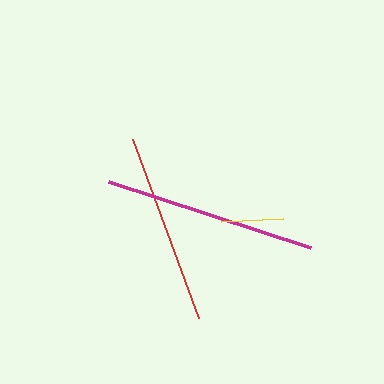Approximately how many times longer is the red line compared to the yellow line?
The red line is approximately 3.1 times the length of the yellow line.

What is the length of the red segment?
The red segment is approximately 190 pixels long.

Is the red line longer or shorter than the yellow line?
The red line is longer than the yellow line.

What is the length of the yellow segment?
The yellow segment is approximately 62 pixels long.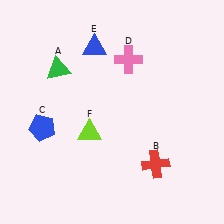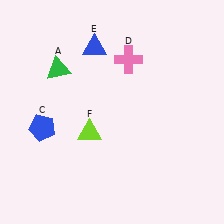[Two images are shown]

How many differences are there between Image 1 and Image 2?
There is 1 difference between the two images.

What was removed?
The red cross (B) was removed in Image 2.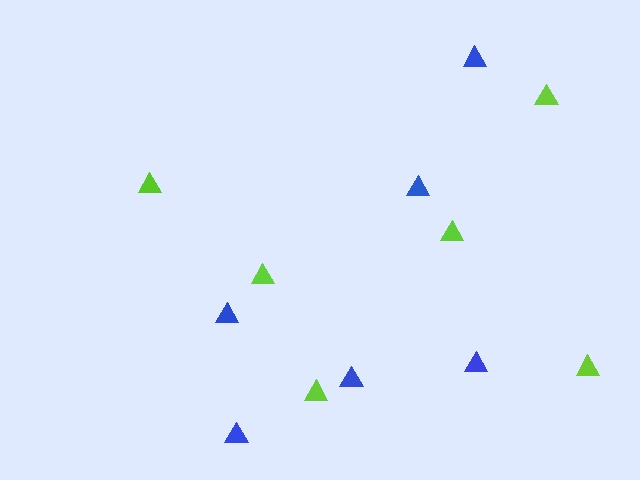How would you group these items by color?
There are 2 groups: one group of lime triangles (6) and one group of blue triangles (6).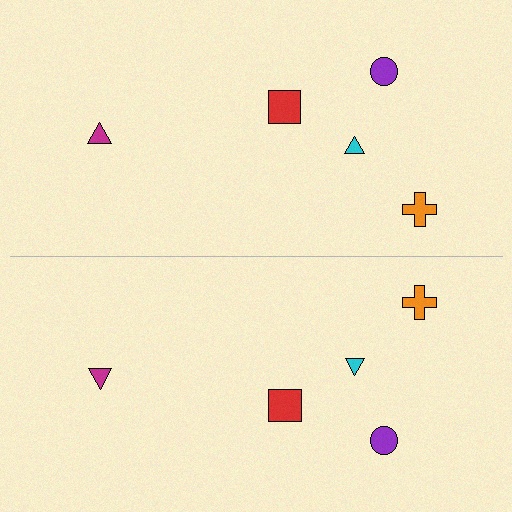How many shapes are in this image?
There are 10 shapes in this image.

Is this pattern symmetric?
Yes, this pattern has bilateral (reflection) symmetry.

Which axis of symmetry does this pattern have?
The pattern has a horizontal axis of symmetry running through the center of the image.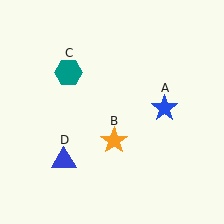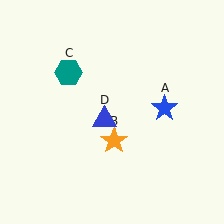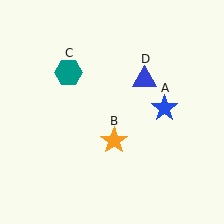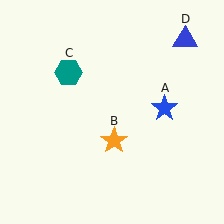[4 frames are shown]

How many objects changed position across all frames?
1 object changed position: blue triangle (object D).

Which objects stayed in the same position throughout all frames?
Blue star (object A) and orange star (object B) and teal hexagon (object C) remained stationary.